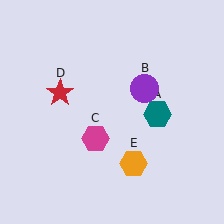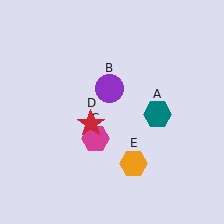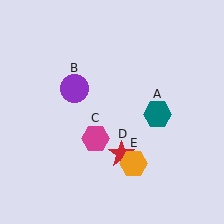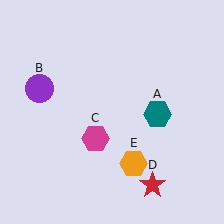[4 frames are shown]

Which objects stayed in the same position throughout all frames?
Teal hexagon (object A) and magenta hexagon (object C) and orange hexagon (object E) remained stationary.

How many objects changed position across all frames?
2 objects changed position: purple circle (object B), red star (object D).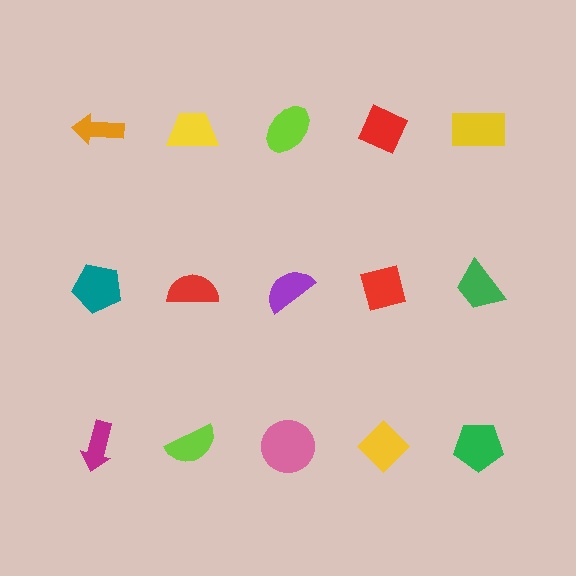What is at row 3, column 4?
A yellow diamond.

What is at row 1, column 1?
An orange arrow.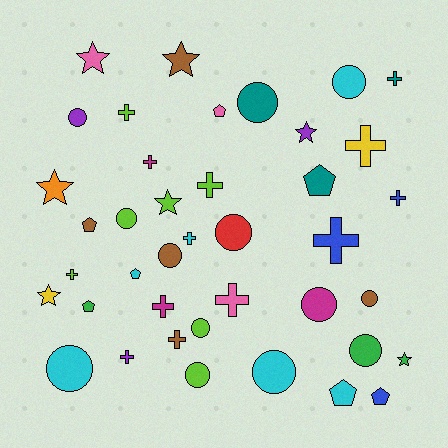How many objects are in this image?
There are 40 objects.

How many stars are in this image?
There are 7 stars.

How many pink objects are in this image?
There are 3 pink objects.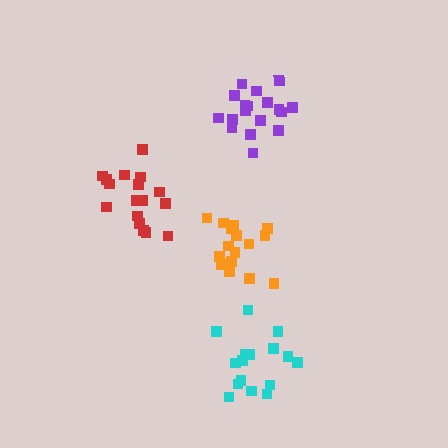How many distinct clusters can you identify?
There are 4 distinct clusters.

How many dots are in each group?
Group 1: 17 dots, Group 2: 16 dots, Group 3: 17 dots, Group 4: 18 dots (68 total).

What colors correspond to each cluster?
The clusters are colored: orange, cyan, red, purple.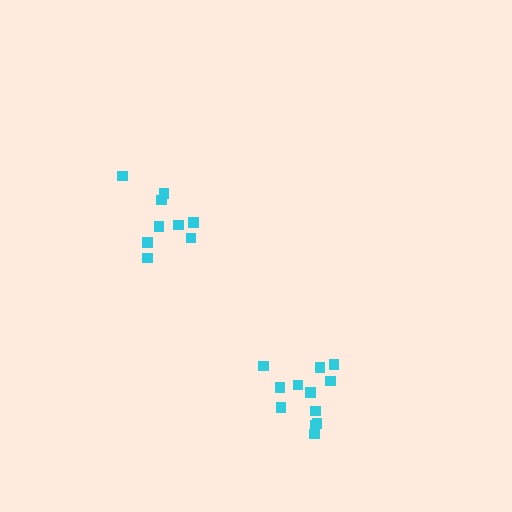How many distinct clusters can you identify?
There are 2 distinct clusters.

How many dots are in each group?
Group 1: 12 dots, Group 2: 9 dots (21 total).